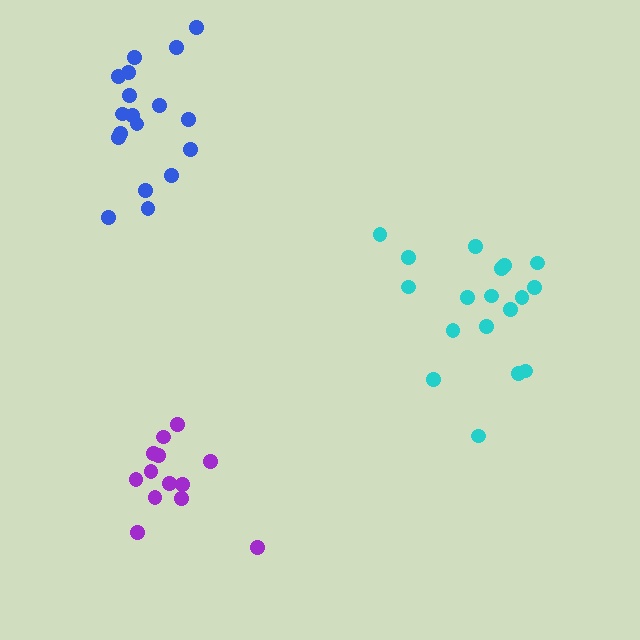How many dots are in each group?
Group 1: 18 dots, Group 2: 18 dots, Group 3: 13 dots (49 total).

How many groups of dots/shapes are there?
There are 3 groups.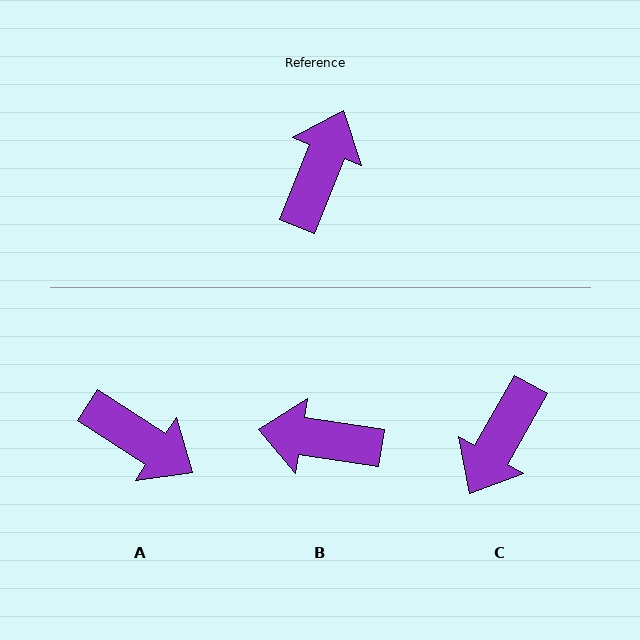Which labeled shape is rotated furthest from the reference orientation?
C, about 172 degrees away.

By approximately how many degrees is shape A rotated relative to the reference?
Approximately 101 degrees clockwise.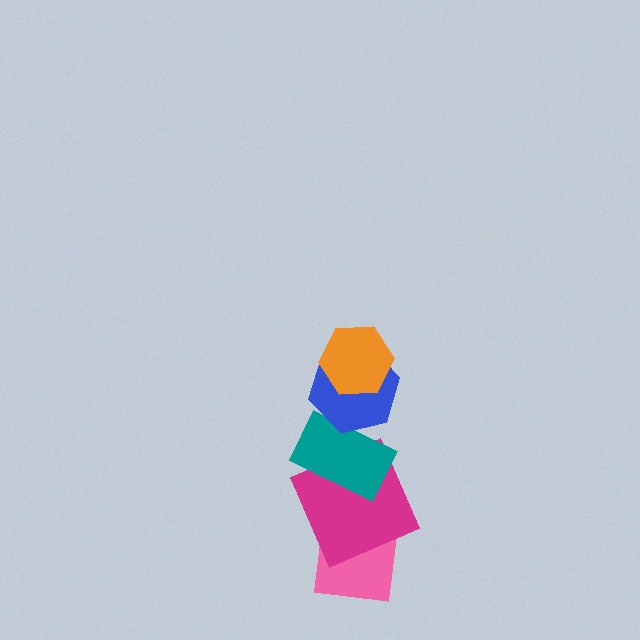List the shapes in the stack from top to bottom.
From top to bottom: the orange hexagon, the blue hexagon, the teal rectangle, the magenta square, the pink square.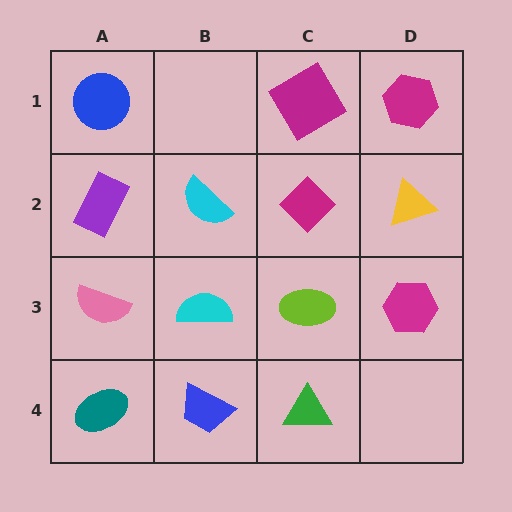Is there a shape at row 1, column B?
No, that cell is empty.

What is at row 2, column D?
A yellow triangle.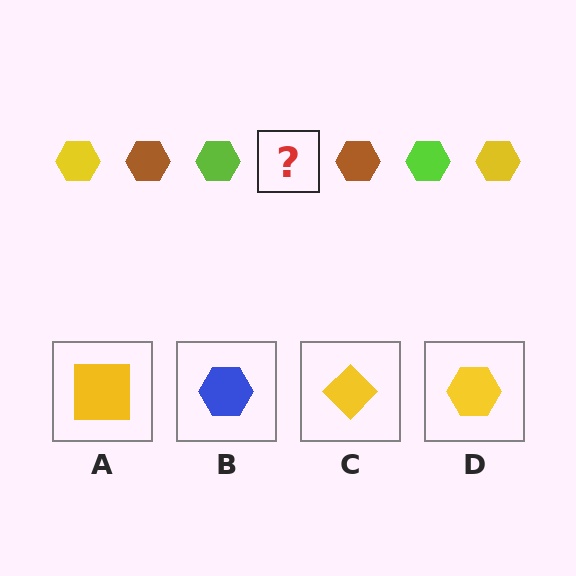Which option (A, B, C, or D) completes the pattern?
D.